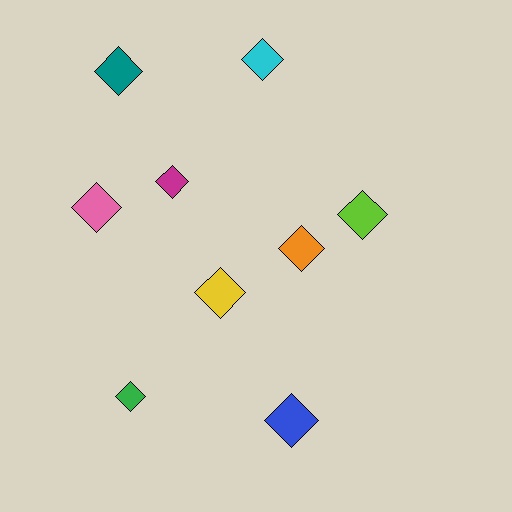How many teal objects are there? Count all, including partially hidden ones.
There is 1 teal object.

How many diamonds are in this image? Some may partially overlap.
There are 9 diamonds.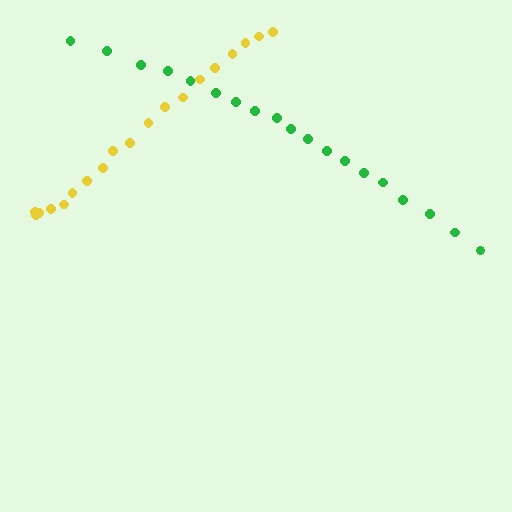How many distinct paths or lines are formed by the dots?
There are 2 distinct paths.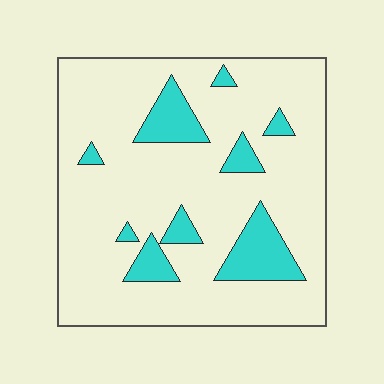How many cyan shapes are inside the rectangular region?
9.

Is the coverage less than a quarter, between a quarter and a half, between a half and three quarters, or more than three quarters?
Less than a quarter.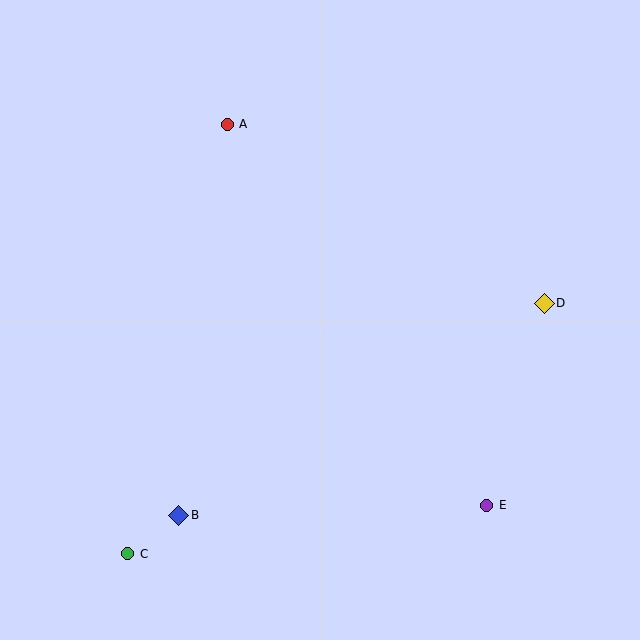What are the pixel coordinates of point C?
Point C is at (128, 554).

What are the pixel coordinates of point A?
Point A is at (227, 124).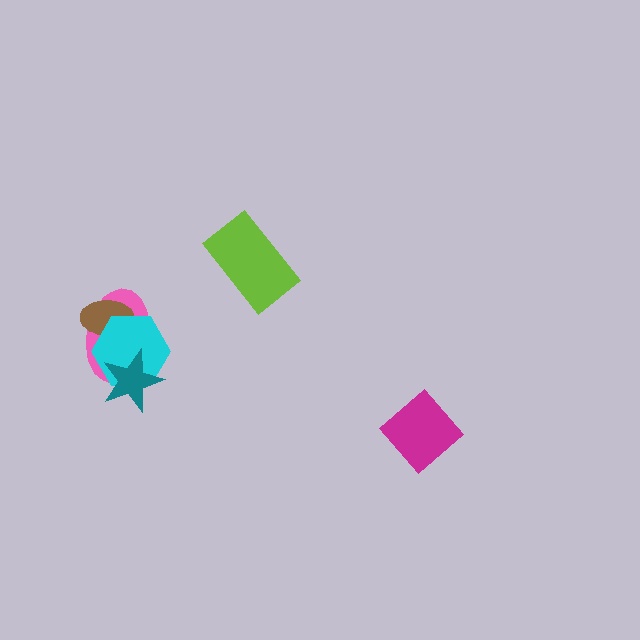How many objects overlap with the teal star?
2 objects overlap with the teal star.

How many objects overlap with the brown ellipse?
2 objects overlap with the brown ellipse.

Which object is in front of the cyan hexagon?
The teal star is in front of the cyan hexagon.